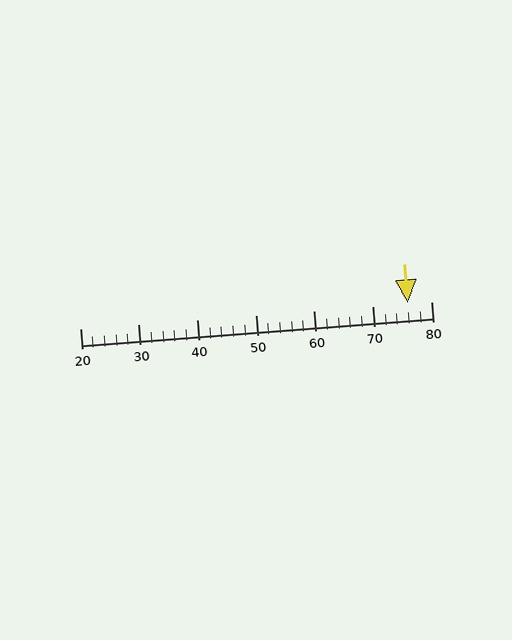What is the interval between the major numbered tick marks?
The major tick marks are spaced 10 units apart.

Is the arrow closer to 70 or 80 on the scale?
The arrow is closer to 80.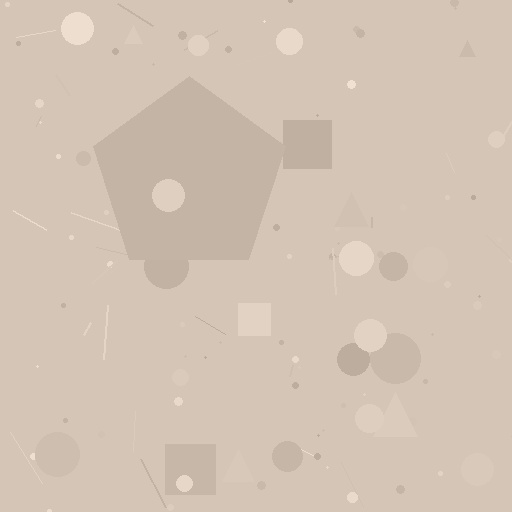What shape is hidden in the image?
A pentagon is hidden in the image.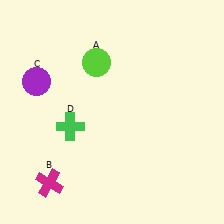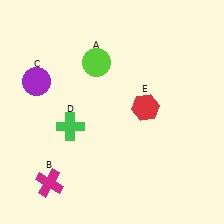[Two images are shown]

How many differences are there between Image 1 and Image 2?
There is 1 difference between the two images.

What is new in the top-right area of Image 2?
A red hexagon (E) was added in the top-right area of Image 2.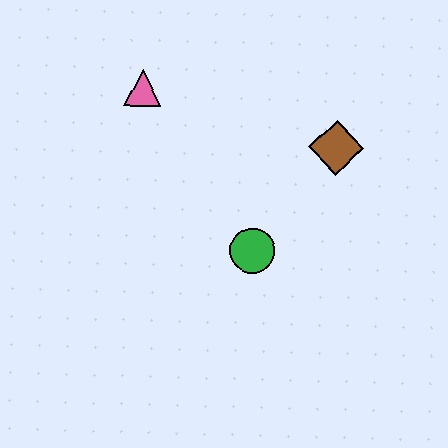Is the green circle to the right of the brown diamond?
No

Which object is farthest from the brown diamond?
The pink triangle is farthest from the brown diamond.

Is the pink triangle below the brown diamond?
No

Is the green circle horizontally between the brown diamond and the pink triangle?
Yes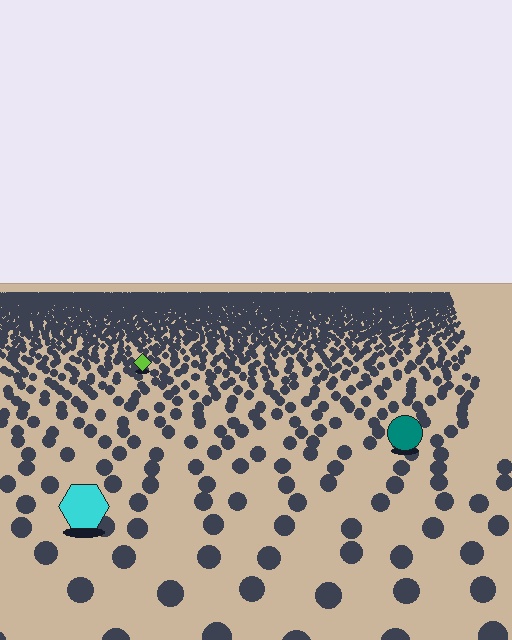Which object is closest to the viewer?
The cyan hexagon is closest. The texture marks near it are larger and more spread out.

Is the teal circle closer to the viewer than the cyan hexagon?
No. The cyan hexagon is closer — you can tell from the texture gradient: the ground texture is coarser near it.